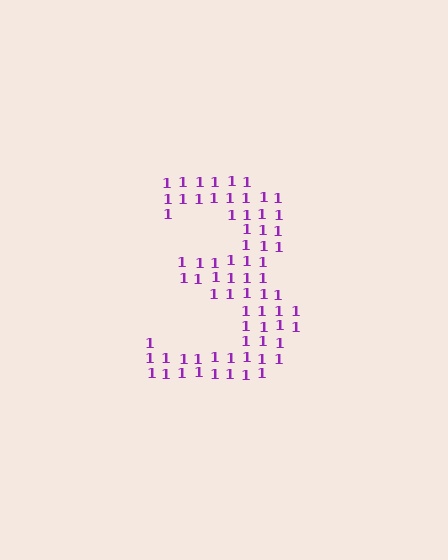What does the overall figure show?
The overall figure shows the digit 3.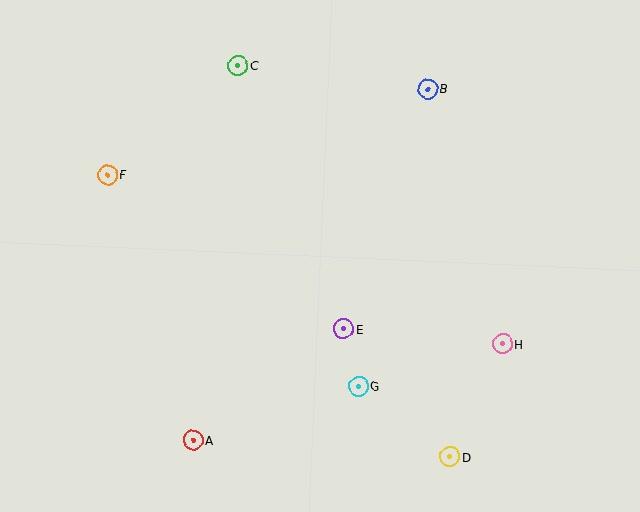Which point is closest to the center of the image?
Point E at (344, 329) is closest to the center.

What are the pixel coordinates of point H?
Point H is at (502, 344).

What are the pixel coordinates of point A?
Point A is at (193, 440).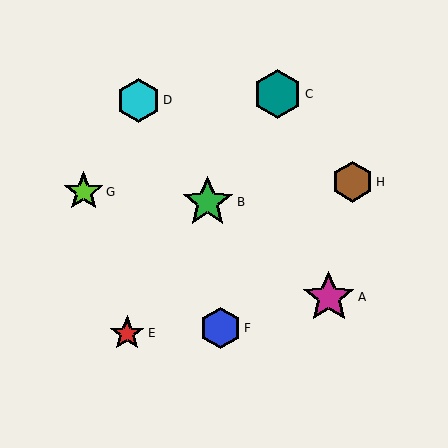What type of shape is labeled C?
Shape C is a teal hexagon.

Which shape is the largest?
The magenta star (labeled A) is the largest.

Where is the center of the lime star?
The center of the lime star is at (84, 192).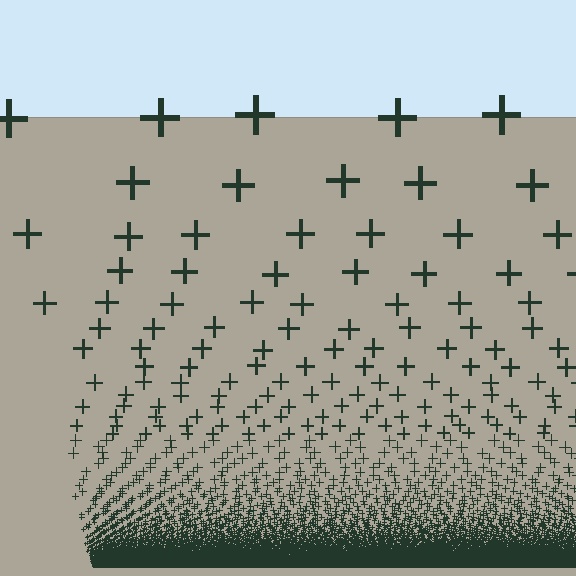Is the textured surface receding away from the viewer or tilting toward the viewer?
The surface appears to tilt toward the viewer. Texture elements get larger and sparser toward the top.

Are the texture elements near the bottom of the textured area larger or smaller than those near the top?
Smaller. The gradient is inverted — elements near the bottom are smaller and denser.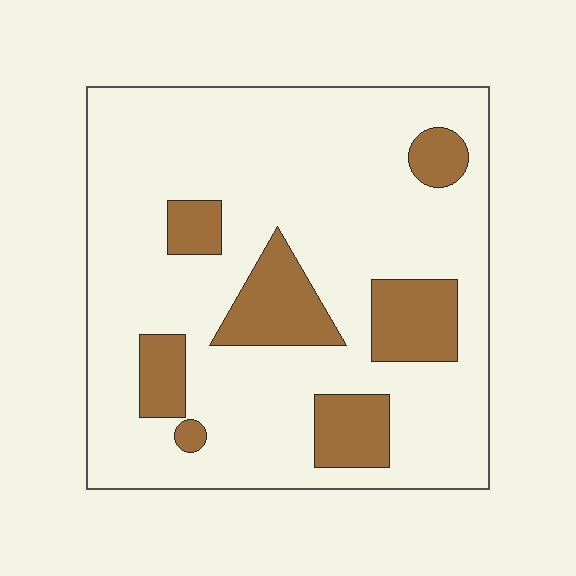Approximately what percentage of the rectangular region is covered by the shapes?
Approximately 20%.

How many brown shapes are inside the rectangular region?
7.